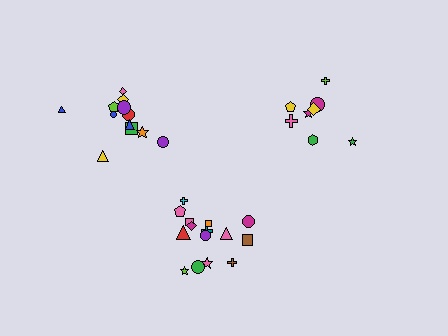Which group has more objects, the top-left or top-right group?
The top-left group.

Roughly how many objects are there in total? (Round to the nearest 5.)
Roughly 35 objects in total.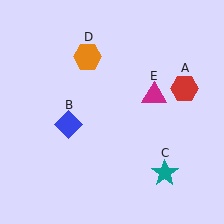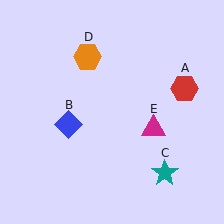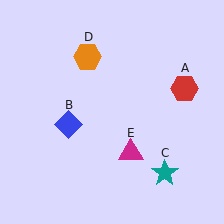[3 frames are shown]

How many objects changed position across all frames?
1 object changed position: magenta triangle (object E).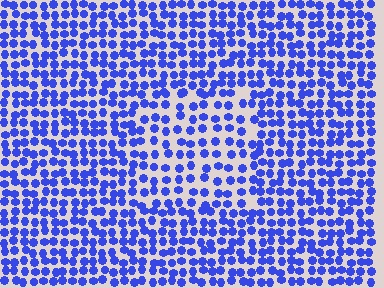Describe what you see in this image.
The image contains small blue elements arranged at two different densities. A rectangle-shaped region is visible where the elements are less densely packed than the surrounding area.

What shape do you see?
I see a rectangle.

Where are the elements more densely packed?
The elements are more densely packed outside the rectangle boundary.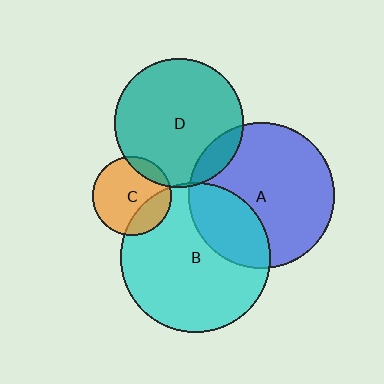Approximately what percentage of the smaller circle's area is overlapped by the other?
Approximately 30%.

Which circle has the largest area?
Circle B (cyan).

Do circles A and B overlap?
Yes.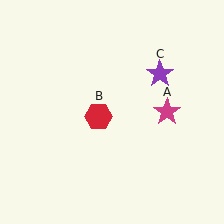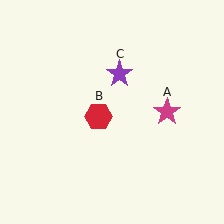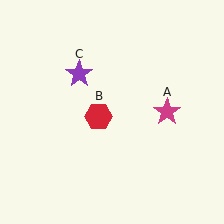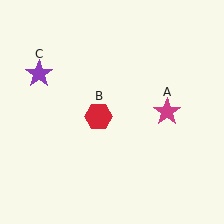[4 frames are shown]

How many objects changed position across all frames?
1 object changed position: purple star (object C).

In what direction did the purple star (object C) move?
The purple star (object C) moved left.